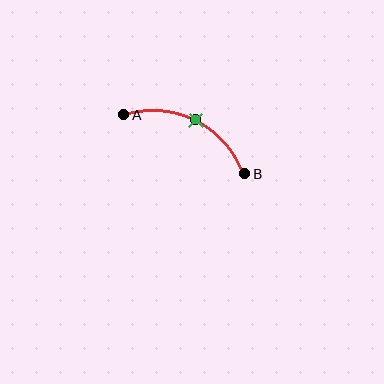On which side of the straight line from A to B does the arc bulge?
The arc bulges above the straight line connecting A and B.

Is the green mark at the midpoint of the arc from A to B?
Yes. The green mark lies on the arc at equal arc-length from both A and B — it is the arc midpoint.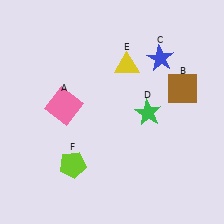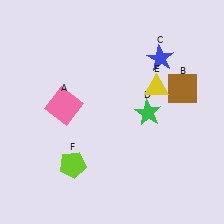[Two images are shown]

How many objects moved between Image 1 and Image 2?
1 object moved between the two images.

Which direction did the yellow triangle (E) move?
The yellow triangle (E) moved right.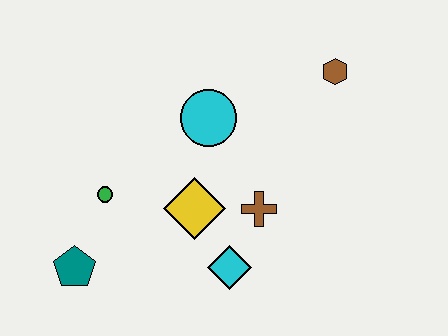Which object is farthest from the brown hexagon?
The teal pentagon is farthest from the brown hexagon.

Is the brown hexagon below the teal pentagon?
No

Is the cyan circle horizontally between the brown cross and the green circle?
Yes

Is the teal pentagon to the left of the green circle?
Yes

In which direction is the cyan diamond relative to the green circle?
The cyan diamond is to the right of the green circle.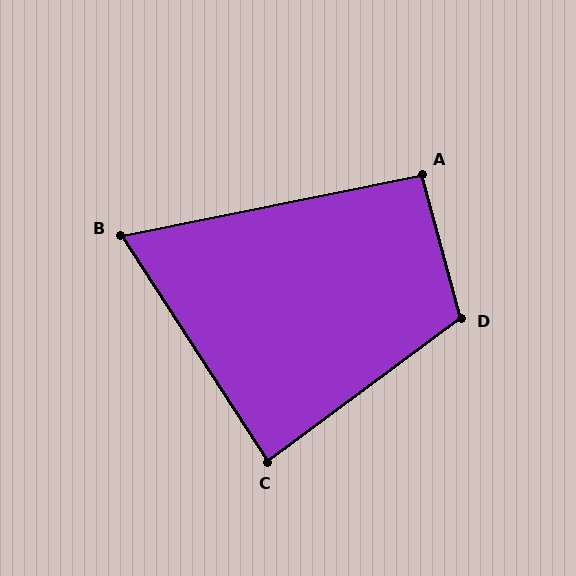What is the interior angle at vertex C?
Approximately 86 degrees (approximately right).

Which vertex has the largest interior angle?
D, at approximately 112 degrees.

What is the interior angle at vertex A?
Approximately 94 degrees (approximately right).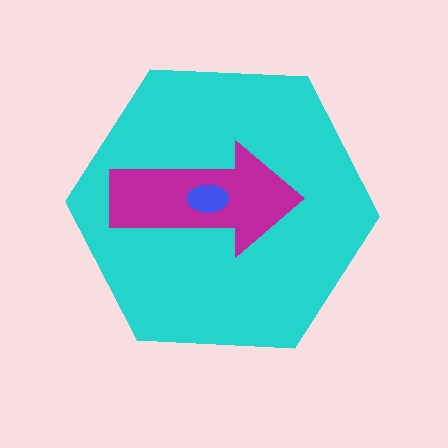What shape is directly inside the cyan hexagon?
The magenta arrow.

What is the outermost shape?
The cyan hexagon.